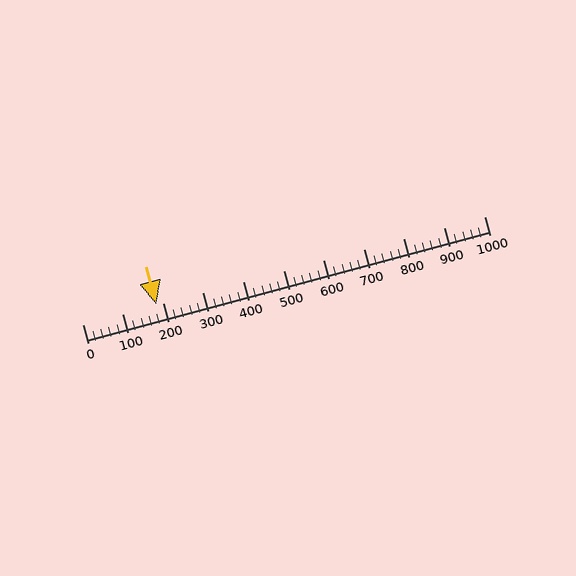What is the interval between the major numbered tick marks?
The major tick marks are spaced 100 units apart.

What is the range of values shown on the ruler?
The ruler shows values from 0 to 1000.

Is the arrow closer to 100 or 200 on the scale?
The arrow is closer to 200.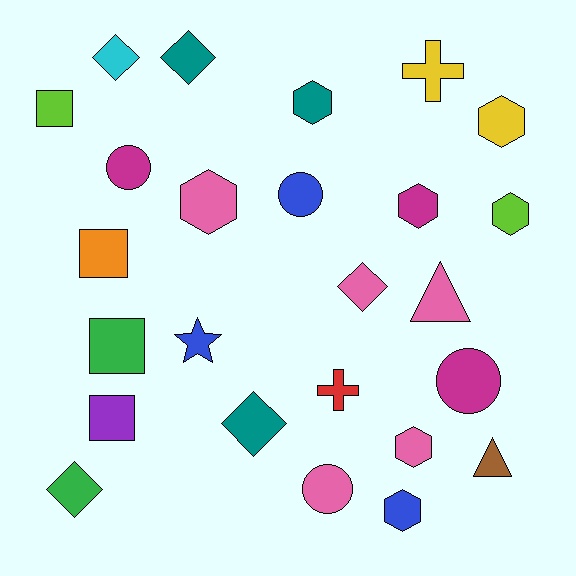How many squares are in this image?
There are 4 squares.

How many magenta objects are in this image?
There are 3 magenta objects.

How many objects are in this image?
There are 25 objects.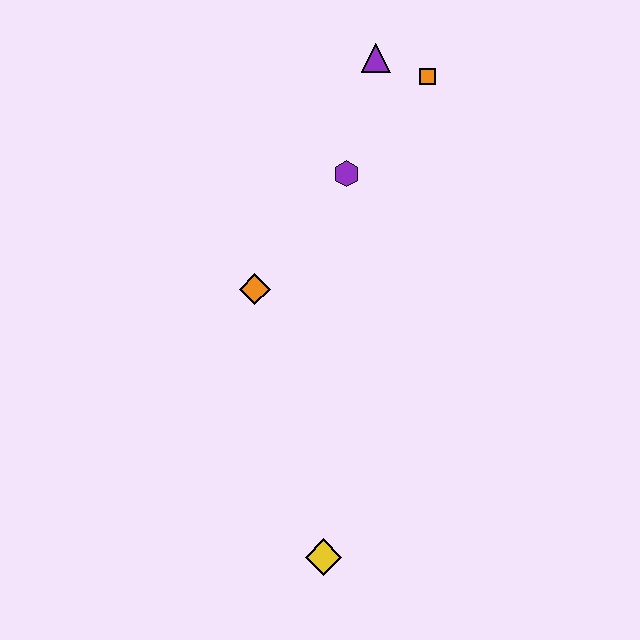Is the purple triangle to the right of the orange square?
No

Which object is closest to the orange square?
The purple triangle is closest to the orange square.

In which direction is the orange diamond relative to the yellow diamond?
The orange diamond is above the yellow diamond.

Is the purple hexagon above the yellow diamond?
Yes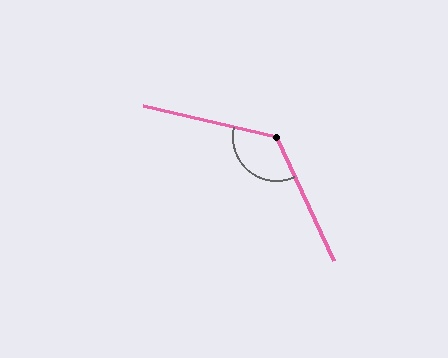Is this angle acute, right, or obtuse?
It is obtuse.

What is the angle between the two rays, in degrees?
Approximately 128 degrees.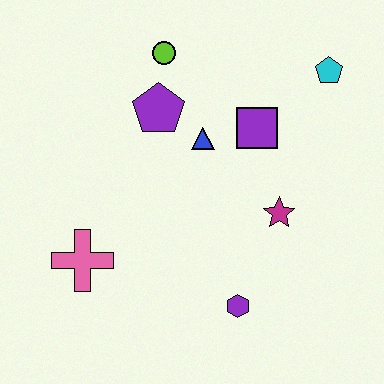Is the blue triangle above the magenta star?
Yes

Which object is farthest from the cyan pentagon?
The pink cross is farthest from the cyan pentagon.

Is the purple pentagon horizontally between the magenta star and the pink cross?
Yes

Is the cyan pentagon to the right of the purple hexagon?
Yes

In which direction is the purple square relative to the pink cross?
The purple square is to the right of the pink cross.